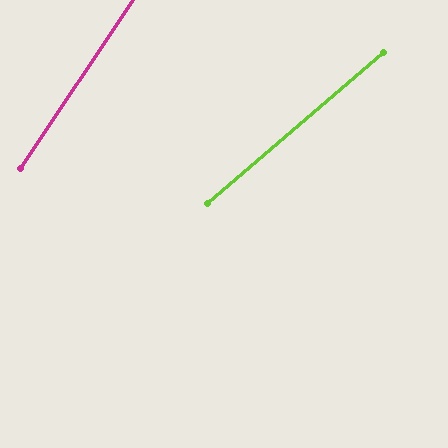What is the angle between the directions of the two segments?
Approximately 16 degrees.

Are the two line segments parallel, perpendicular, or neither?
Neither parallel nor perpendicular — they differ by about 16°.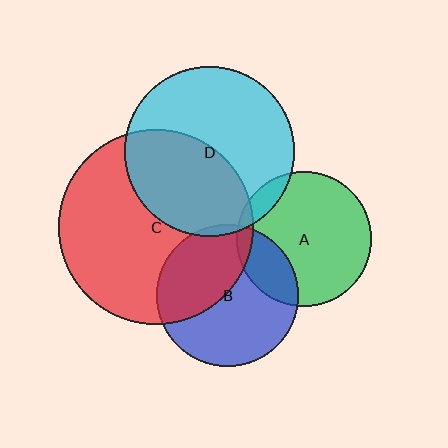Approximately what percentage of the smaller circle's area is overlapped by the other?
Approximately 5%.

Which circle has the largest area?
Circle C (red).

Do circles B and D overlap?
Yes.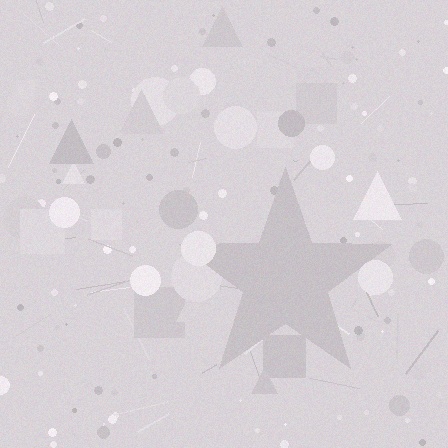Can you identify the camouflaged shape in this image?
The camouflaged shape is a star.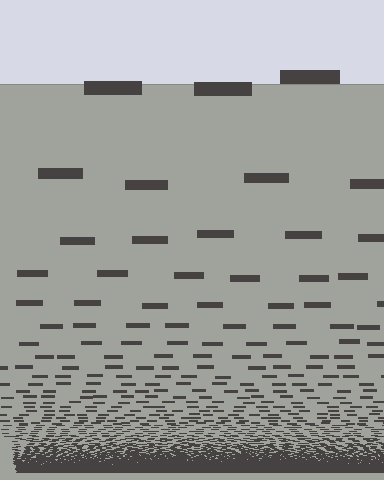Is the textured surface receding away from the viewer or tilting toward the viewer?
The surface appears to tilt toward the viewer. Texture elements get larger and sparser toward the top.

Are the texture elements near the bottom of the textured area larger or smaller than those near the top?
Smaller. The gradient is inverted — elements near the bottom are smaller and denser.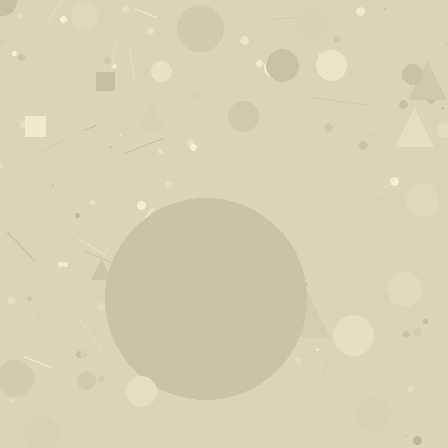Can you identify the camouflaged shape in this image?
The camouflaged shape is a circle.